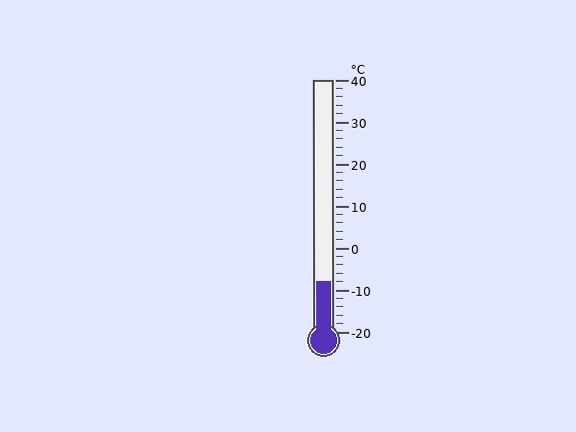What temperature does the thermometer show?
The thermometer shows approximately -8°C.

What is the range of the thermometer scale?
The thermometer scale ranges from -20°C to 40°C.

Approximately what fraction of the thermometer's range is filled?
The thermometer is filled to approximately 20% of its range.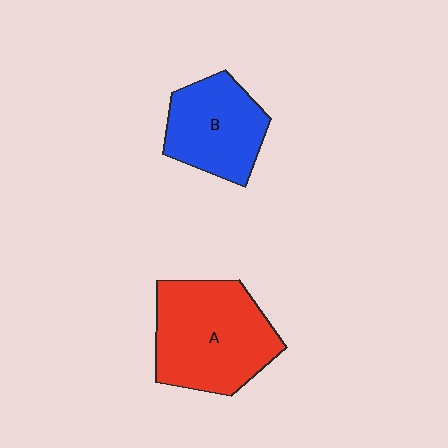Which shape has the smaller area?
Shape B (blue).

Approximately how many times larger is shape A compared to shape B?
Approximately 1.4 times.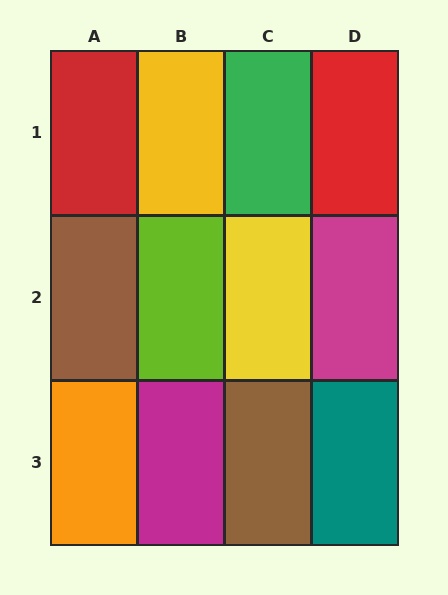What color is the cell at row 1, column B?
Yellow.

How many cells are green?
1 cell is green.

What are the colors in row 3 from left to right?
Orange, magenta, brown, teal.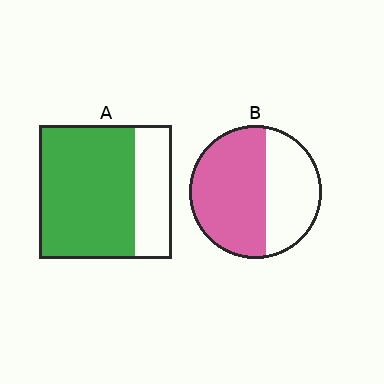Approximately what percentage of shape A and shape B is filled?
A is approximately 70% and B is approximately 60%.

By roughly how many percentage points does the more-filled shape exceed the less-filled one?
By roughly 10 percentage points (A over B).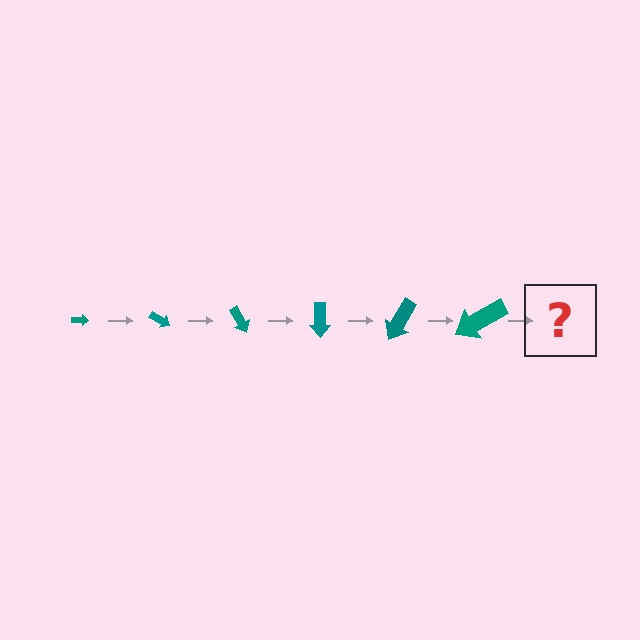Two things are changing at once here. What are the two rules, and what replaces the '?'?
The two rules are that the arrow grows larger each step and it rotates 30 degrees each step. The '?' should be an arrow, larger than the previous one and rotated 180 degrees from the start.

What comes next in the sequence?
The next element should be an arrow, larger than the previous one and rotated 180 degrees from the start.